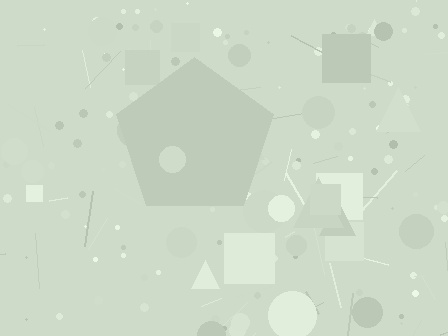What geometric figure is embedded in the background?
A pentagon is embedded in the background.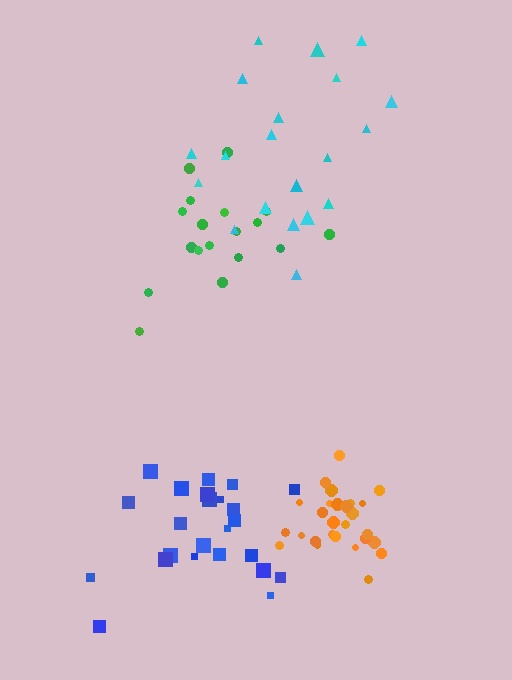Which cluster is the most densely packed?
Orange.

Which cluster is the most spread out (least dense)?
Cyan.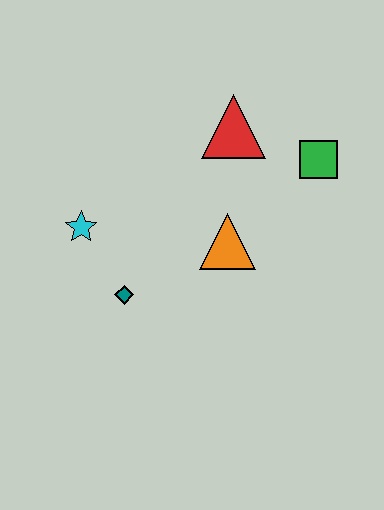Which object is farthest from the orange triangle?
The cyan star is farthest from the orange triangle.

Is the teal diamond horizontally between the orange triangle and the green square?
No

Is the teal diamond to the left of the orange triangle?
Yes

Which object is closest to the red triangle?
The green square is closest to the red triangle.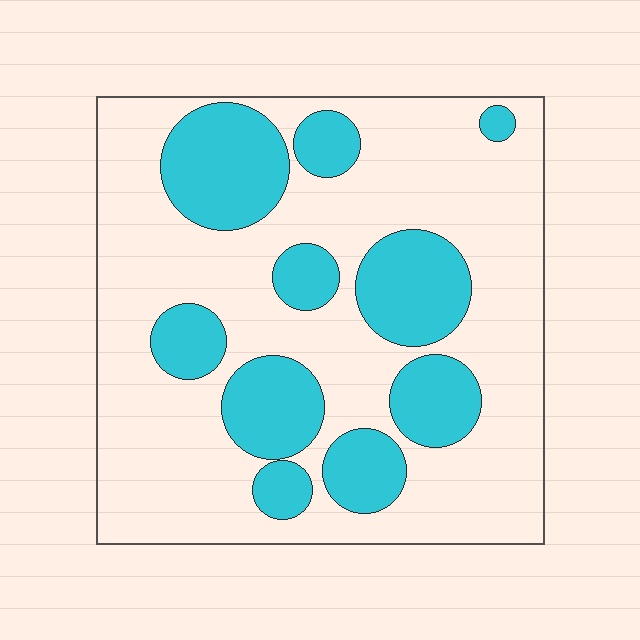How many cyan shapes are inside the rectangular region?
10.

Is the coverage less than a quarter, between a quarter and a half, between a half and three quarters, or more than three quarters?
Between a quarter and a half.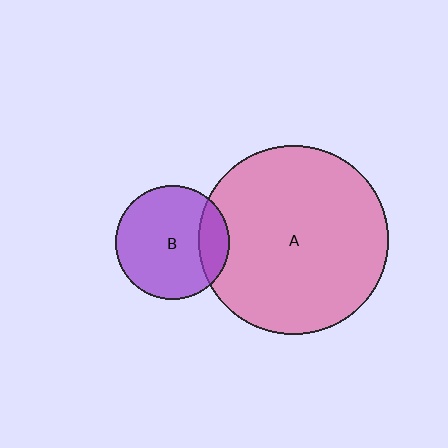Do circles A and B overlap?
Yes.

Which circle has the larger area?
Circle A (pink).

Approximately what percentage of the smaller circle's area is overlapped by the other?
Approximately 20%.